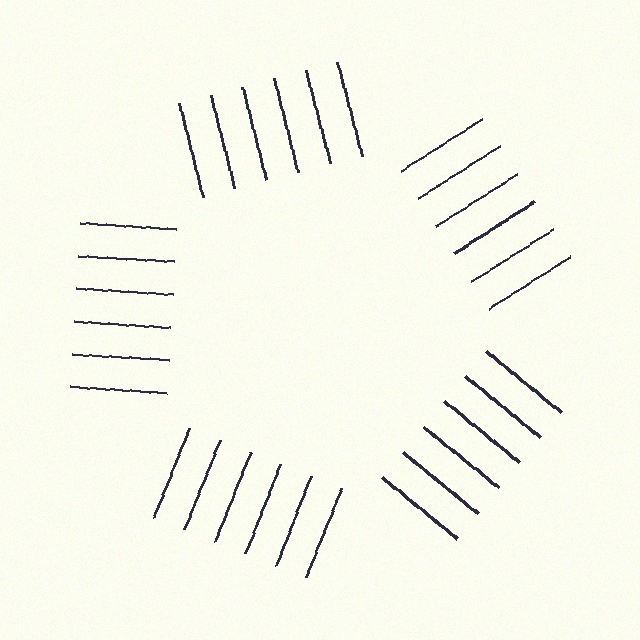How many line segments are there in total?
30 — 6 along each of the 5 edges.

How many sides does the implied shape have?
5 sides — the line-ends trace a pentagon.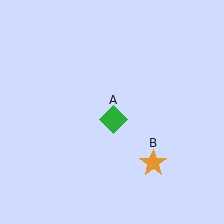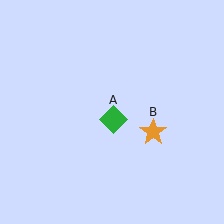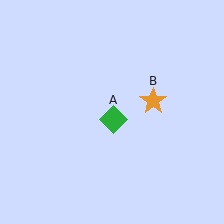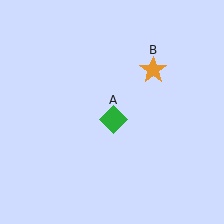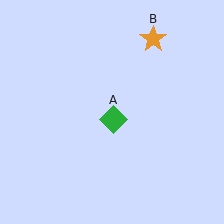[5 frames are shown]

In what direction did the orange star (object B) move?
The orange star (object B) moved up.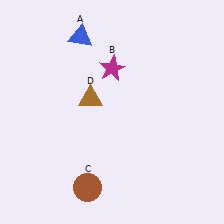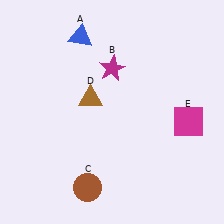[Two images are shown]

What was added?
A magenta square (E) was added in Image 2.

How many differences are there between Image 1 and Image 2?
There is 1 difference between the two images.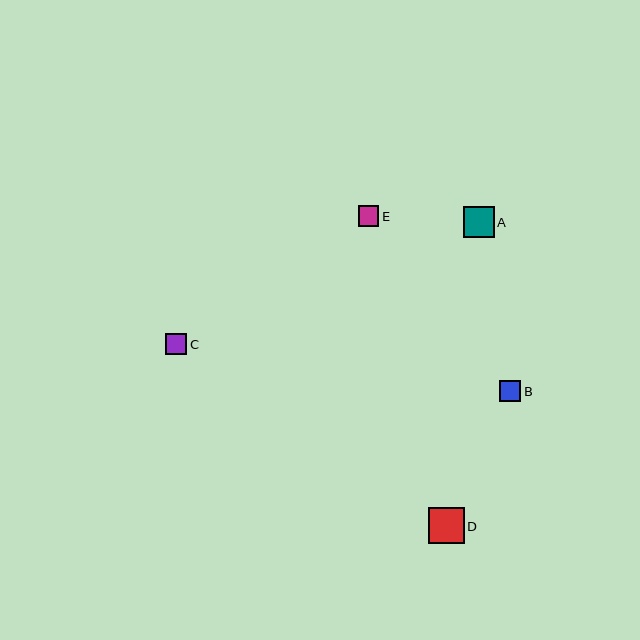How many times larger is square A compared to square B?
Square A is approximately 1.4 times the size of square B.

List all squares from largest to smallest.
From largest to smallest: D, A, B, C, E.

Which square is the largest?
Square D is the largest with a size of approximately 36 pixels.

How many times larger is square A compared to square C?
Square A is approximately 1.5 times the size of square C.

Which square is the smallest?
Square E is the smallest with a size of approximately 20 pixels.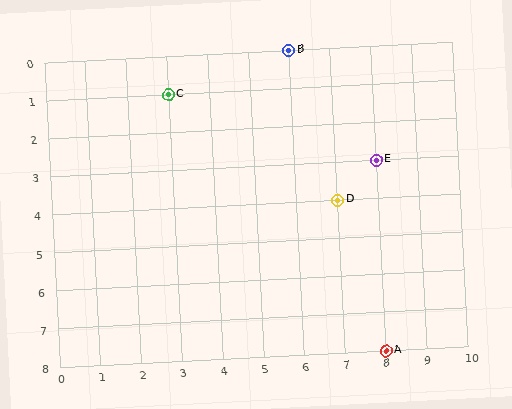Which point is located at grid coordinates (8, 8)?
Point A is at (8, 8).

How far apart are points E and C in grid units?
Points E and C are 5 columns and 2 rows apart (about 5.4 grid units diagonally).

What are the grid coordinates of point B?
Point B is at grid coordinates (6, 0).